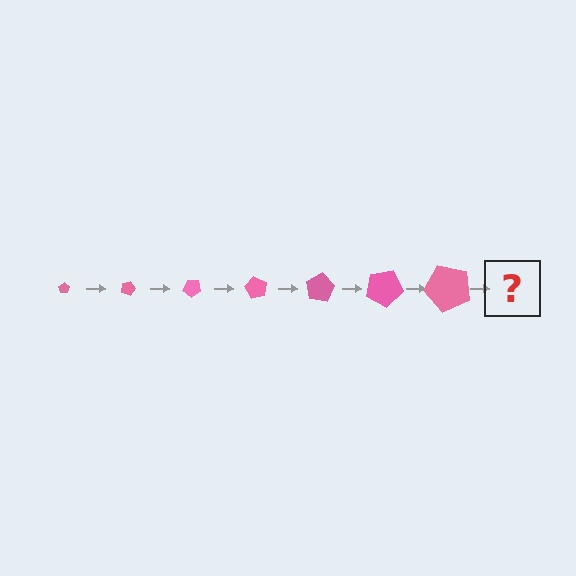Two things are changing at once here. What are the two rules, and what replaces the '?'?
The two rules are that the pentagon grows larger each step and it rotates 20 degrees each step. The '?' should be a pentagon, larger than the previous one and rotated 140 degrees from the start.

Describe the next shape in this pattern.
It should be a pentagon, larger than the previous one and rotated 140 degrees from the start.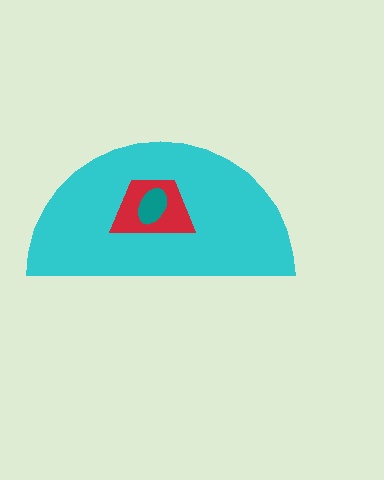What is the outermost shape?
The cyan semicircle.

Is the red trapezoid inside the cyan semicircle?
Yes.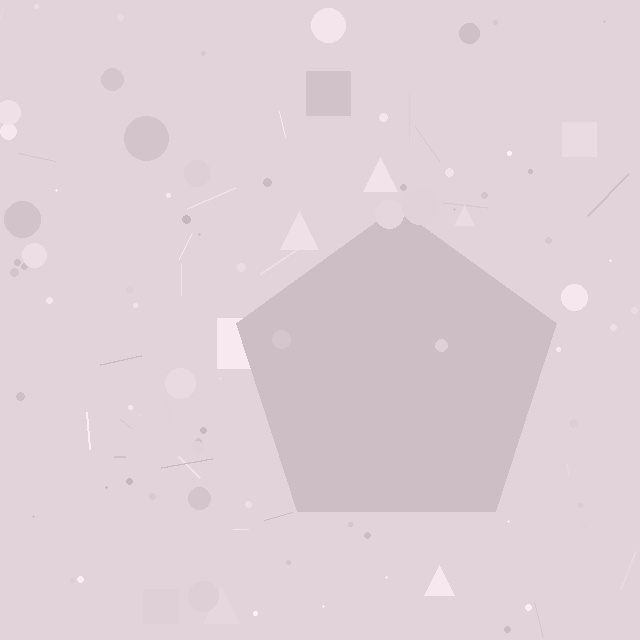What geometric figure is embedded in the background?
A pentagon is embedded in the background.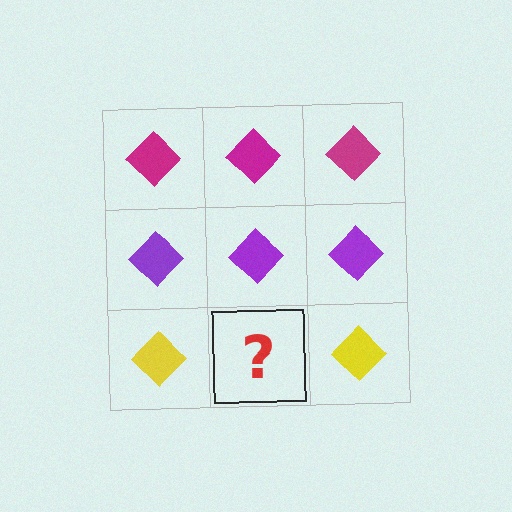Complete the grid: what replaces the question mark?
The question mark should be replaced with a yellow diamond.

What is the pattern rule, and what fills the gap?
The rule is that each row has a consistent color. The gap should be filled with a yellow diamond.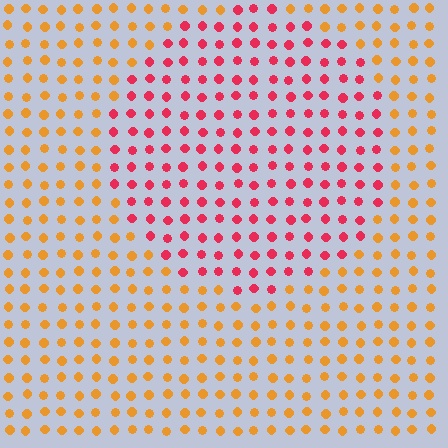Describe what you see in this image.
The image is filled with small orange elements in a uniform arrangement. A circle-shaped region is visible where the elements are tinted to a slightly different hue, forming a subtle color boundary.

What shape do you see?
I see a circle.